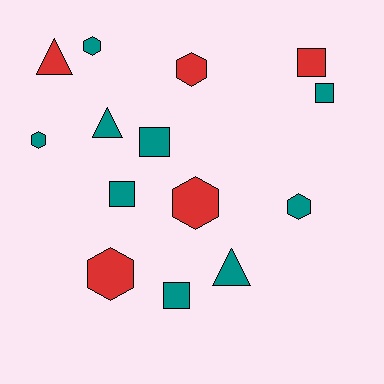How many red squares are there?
There is 1 red square.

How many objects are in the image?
There are 14 objects.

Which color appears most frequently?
Teal, with 9 objects.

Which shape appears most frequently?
Hexagon, with 6 objects.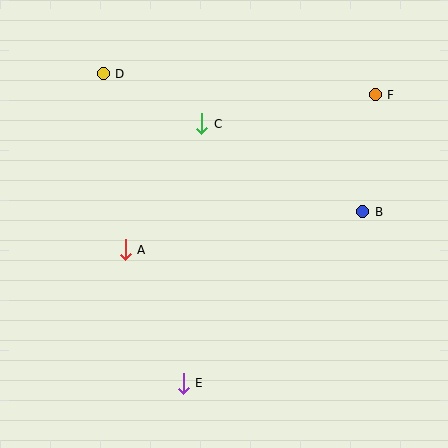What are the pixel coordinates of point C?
Point C is at (202, 124).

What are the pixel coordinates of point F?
Point F is at (375, 95).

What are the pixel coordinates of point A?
Point A is at (125, 250).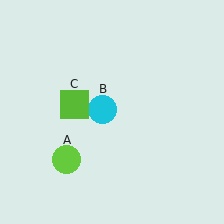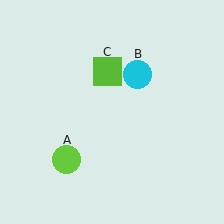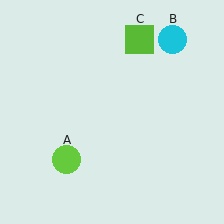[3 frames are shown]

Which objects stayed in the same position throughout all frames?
Lime circle (object A) remained stationary.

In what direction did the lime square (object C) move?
The lime square (object C) moved up and to the right.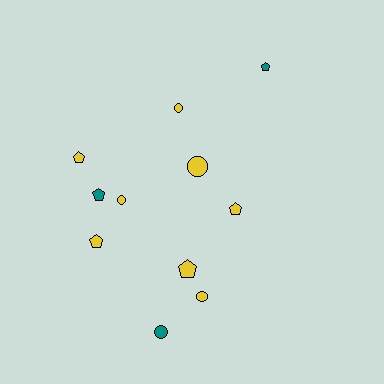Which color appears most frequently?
Yellow, with 8 objects.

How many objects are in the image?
There are 11 objects.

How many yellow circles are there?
There are 4 yellow circles.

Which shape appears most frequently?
Pentagon, with 6 objects.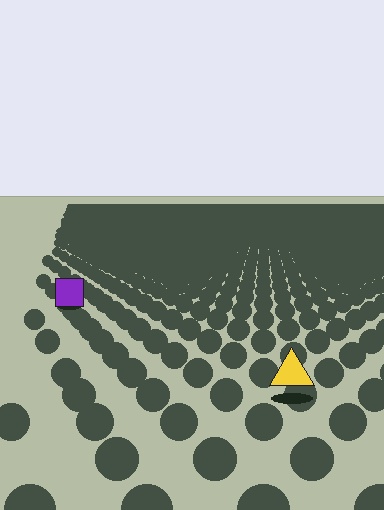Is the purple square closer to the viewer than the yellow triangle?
No. The yellow triangle is closer — you can tell from the texture gradient: the ground texture is coarser near it.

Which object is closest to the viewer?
The yellow triangle is closest. The texture marks near it are larger and more spread out.